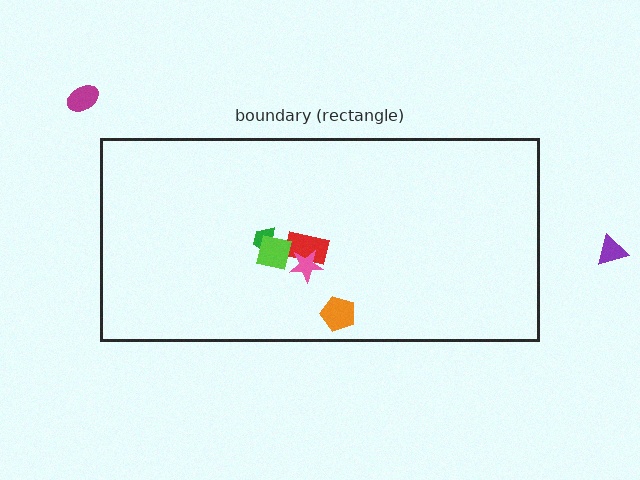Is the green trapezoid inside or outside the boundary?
Inside.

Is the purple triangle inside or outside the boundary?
Outside.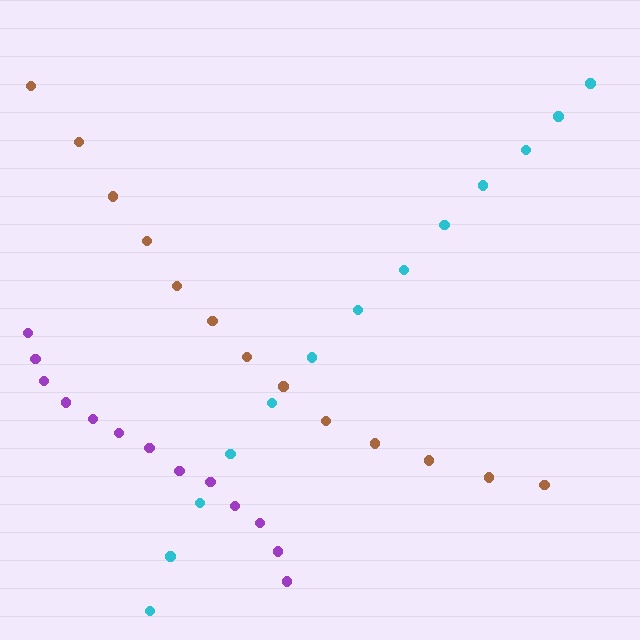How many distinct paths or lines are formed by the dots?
There are 3 distinct paths.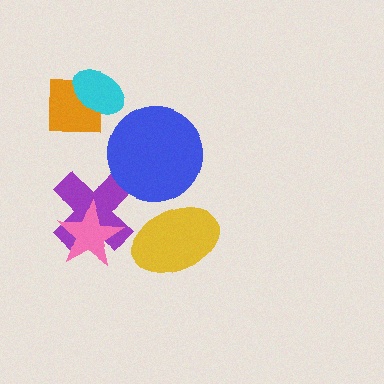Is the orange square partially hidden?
Yes, it is partially covered by another shape.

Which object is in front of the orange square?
The cyan ellipse is in front of the orange square.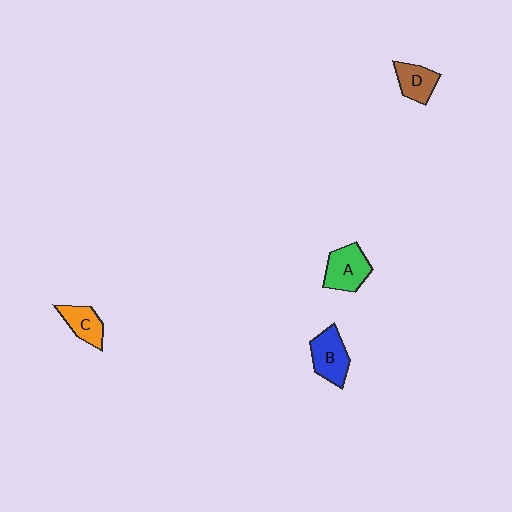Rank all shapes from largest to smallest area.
From largest to smallest: A (green), B (blue), D (brown), C (orange).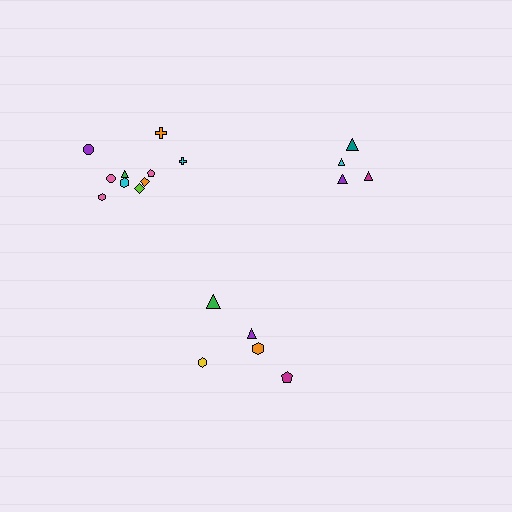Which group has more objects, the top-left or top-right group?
The top-left group.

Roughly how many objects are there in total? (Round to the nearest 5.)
Roughly 20 objects in total.